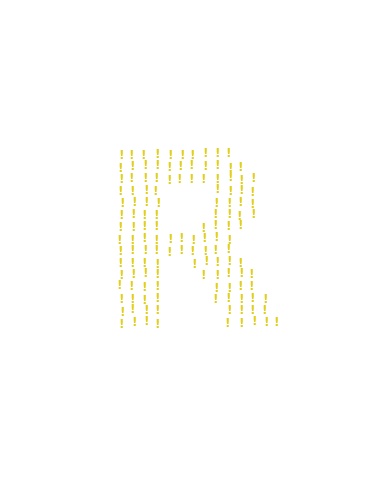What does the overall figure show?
The overall figure shows the letter R.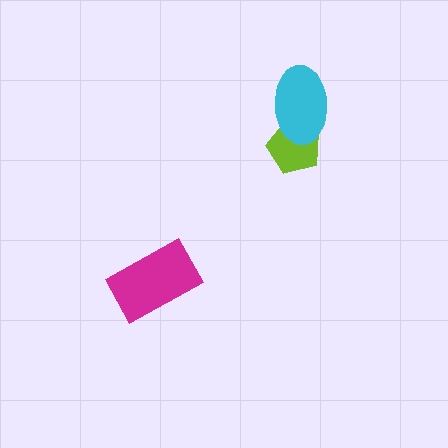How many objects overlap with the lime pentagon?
1 object overlaps with the lime pentagon.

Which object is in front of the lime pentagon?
The cyan ellipse is in front of the lime pentagon.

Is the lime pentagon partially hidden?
Yes, it is partially covered by another shape.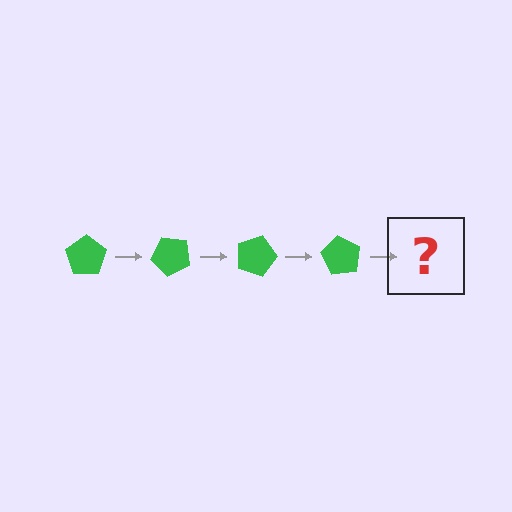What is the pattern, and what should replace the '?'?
The pattern is that the pentagon rotates 45 degrees each step. The '?' should be a green pentagon rotated 180 degrees.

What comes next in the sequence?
The next element should be a green pentagon rotated 180 degrees.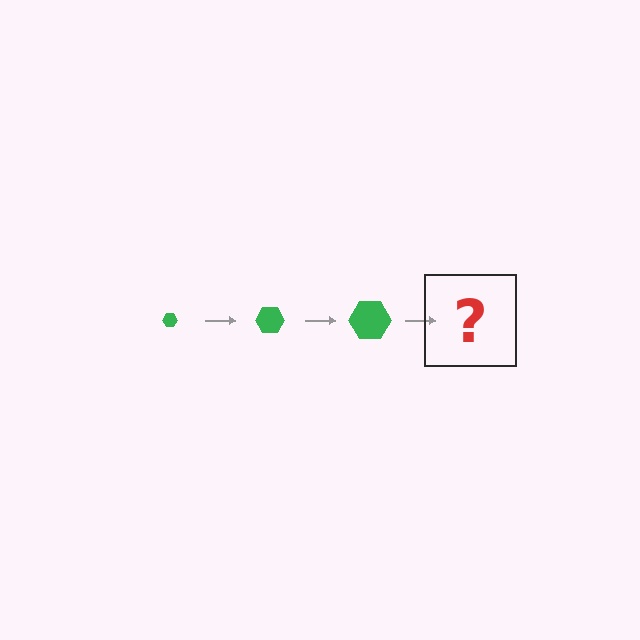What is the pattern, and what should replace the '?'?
The pattern is that the hexagon gets progressively larger each step. The '?' should be a green hexagon, larger than the previous one.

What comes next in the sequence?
The next element should be a green hexagon, larger than the previous one.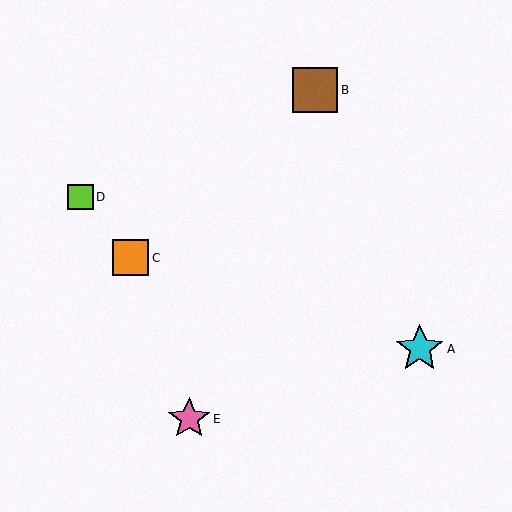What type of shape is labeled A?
Shape A is a cyan star.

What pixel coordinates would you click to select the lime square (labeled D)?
Click at (80, 197) to select the lime square D.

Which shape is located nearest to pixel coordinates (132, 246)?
The orange square (labeled C) at (131, 258) is nearest to that location.